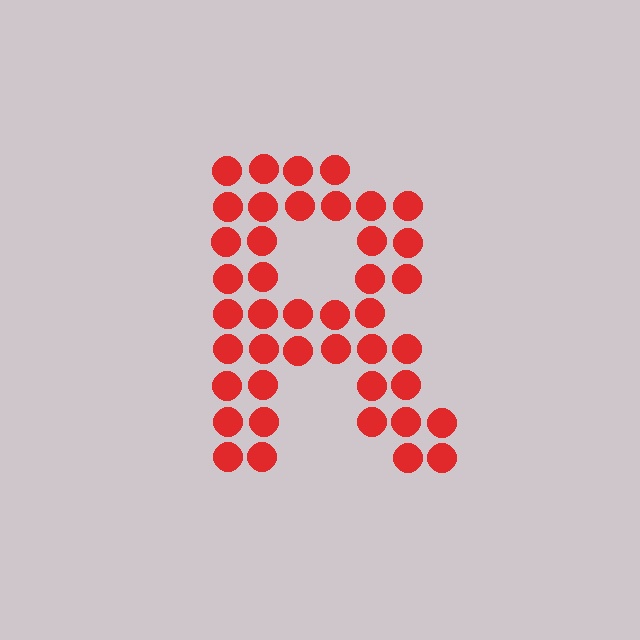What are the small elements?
The small elements are circles.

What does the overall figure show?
The overall figure shows the letter R.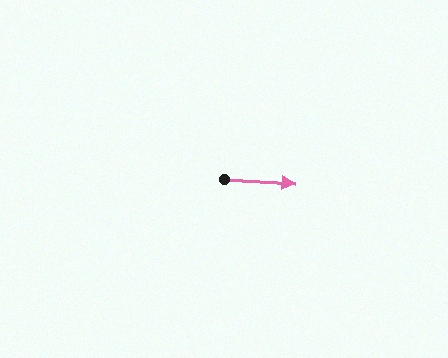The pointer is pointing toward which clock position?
Roughly 3 o'clock.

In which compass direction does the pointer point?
East.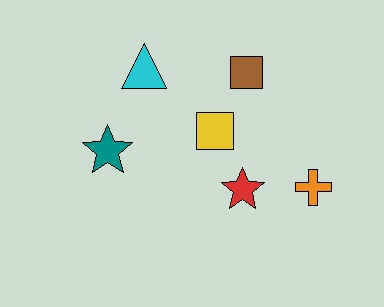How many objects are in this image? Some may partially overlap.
There are 6 objects.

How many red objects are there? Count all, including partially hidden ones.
There is 1 red object.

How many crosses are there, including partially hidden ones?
There is 1 cross.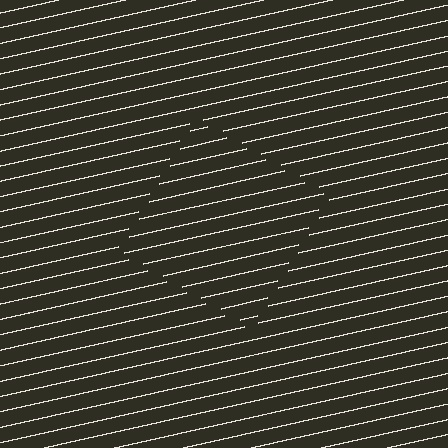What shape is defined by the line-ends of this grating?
An illusory square. The interior of the shape contains the same grating, shifted by half a period — the contour is defined by the phase discontinuity where line-ends from the inner and outer gratings abut.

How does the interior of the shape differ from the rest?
The interior of the shape contains the same grating, shifted by half a period — the contour is defined by the phase discontinuity where line-ends from the inner and outer gratings abut.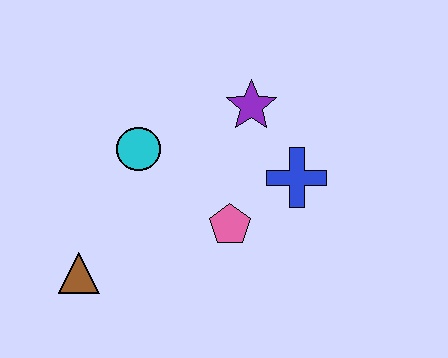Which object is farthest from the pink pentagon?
The brown triangle is farthest from the pink pentagon.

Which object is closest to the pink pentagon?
The blue cross is closest to the pink pentagon.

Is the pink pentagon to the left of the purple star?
Yes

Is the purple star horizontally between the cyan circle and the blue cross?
Yes